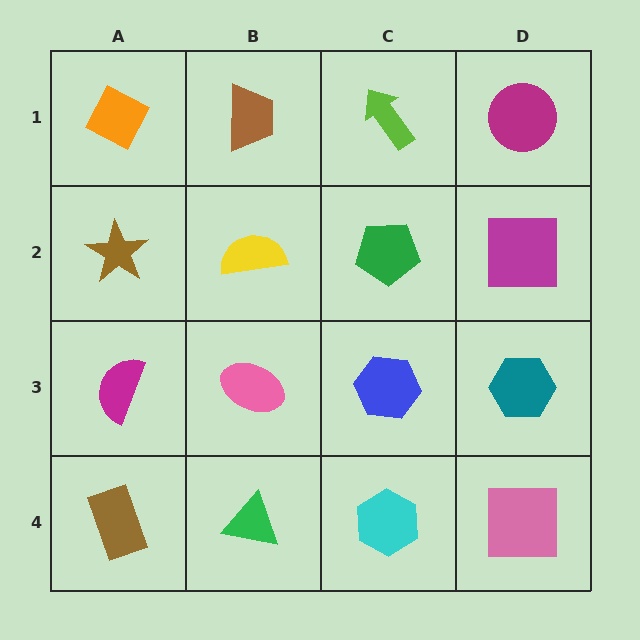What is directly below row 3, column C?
A cyan hexagon.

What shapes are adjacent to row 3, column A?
A brown star (row 2, column A), a brown rectangle (row 4, column A), a pink ellipse (row 3, column B).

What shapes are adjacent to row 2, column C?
A lime arrow (row 1, column C), a blue hexagon (row 3, column C), a yellow semicircle (row 2, column B), a magenta square (row 2, column D).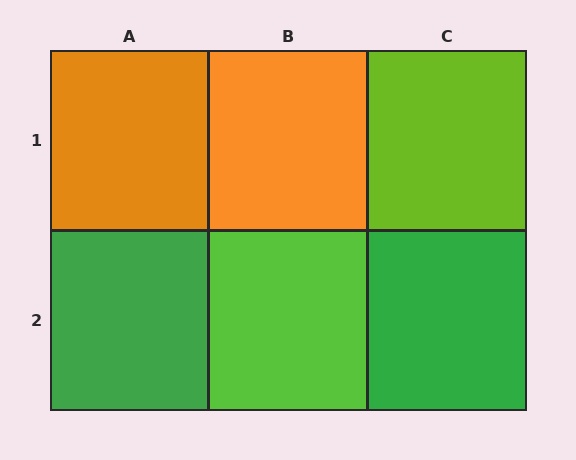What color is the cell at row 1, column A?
Orange.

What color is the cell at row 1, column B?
Orange.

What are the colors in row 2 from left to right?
Green, lime, green.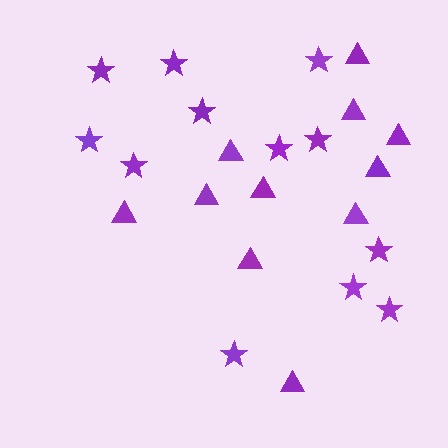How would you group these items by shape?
There are 2 groups: one group of triangles (11) and one group of stars (12).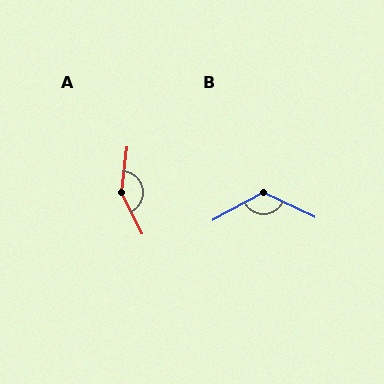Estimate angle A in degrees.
Approximately 147 degrees.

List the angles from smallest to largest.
B (126°), A (147°).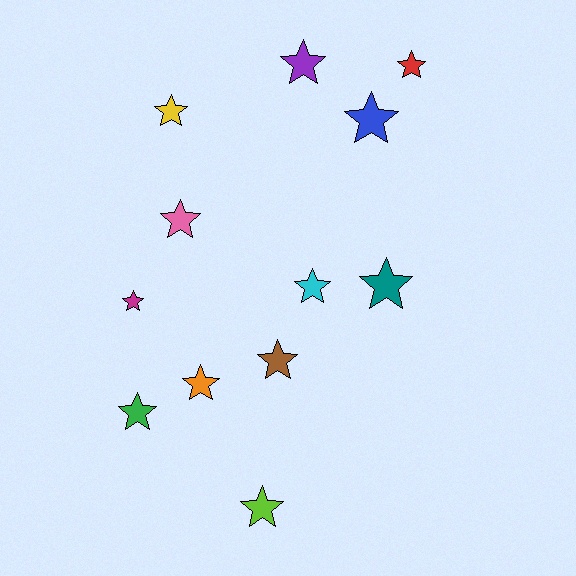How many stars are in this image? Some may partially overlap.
There are 12 stars.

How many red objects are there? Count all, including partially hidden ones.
There is 1 red object.